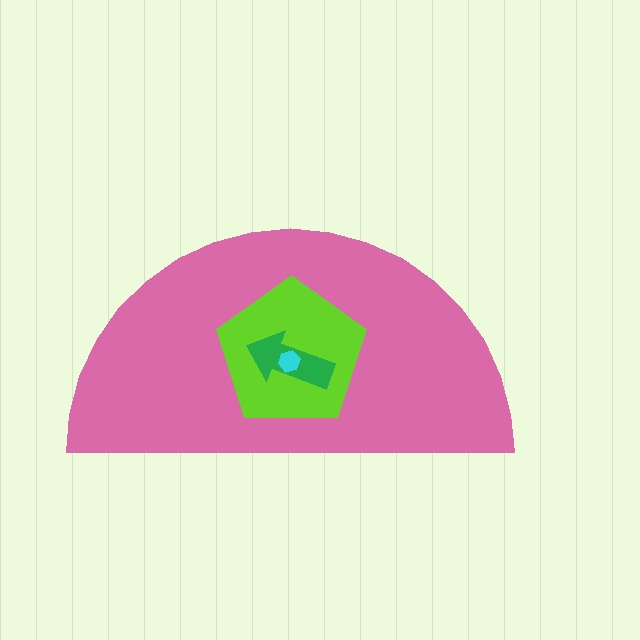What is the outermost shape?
The pink semicircle.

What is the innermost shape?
The cyan hexagon.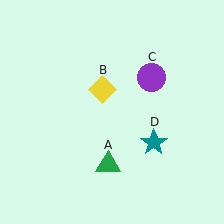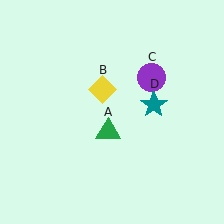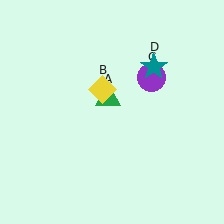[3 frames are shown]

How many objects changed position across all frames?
2 objects changed position: green triangle (object A), teal star (object D).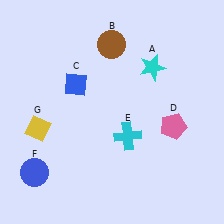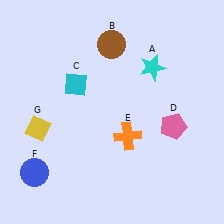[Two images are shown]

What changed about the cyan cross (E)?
In Image 1, E is cyan. In Image 2, it changed to orange.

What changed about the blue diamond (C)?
In Image 1, C is blue. In Image 2, it changed to cyan.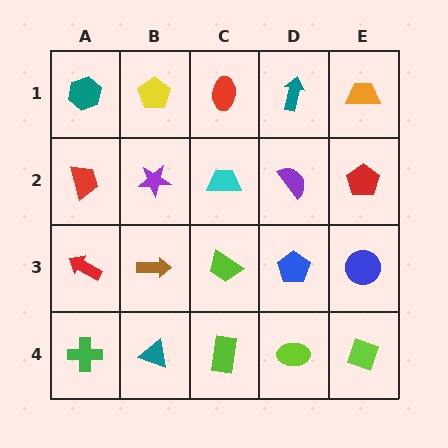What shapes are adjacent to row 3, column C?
A cyan trapezoid (row 2, column C), a lime rectangle (row 4, column C), a brown arrow (row 3, column B), a blue pentagon (row 3, column D).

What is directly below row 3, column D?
A lime ellipse.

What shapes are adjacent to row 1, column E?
A red pentagon (row 2, column E), a teal arrow (row 1, column D).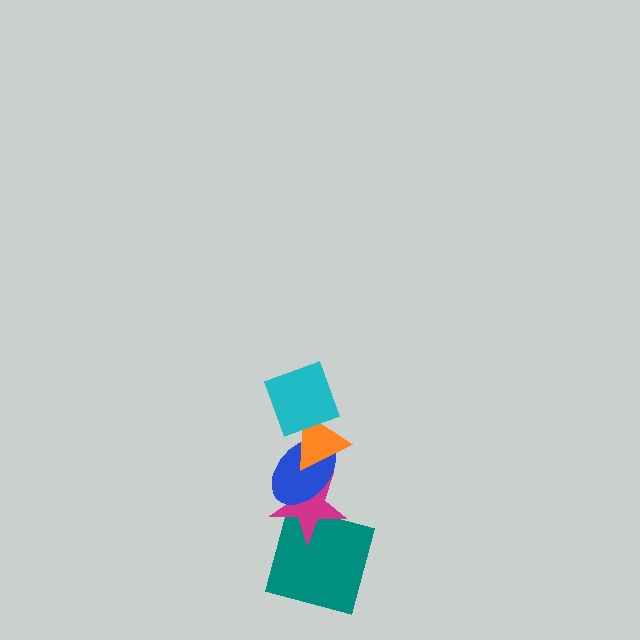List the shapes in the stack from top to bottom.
From top to bottom: the cyan square, the orange triangle, the blue ellipse, the magenta star, the teal square.